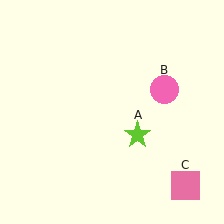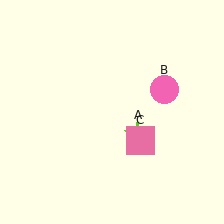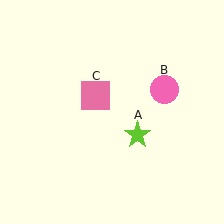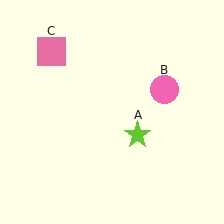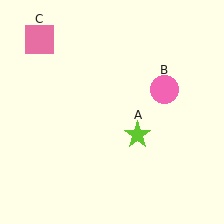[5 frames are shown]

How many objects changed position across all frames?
1 object changed position: pink square (object C).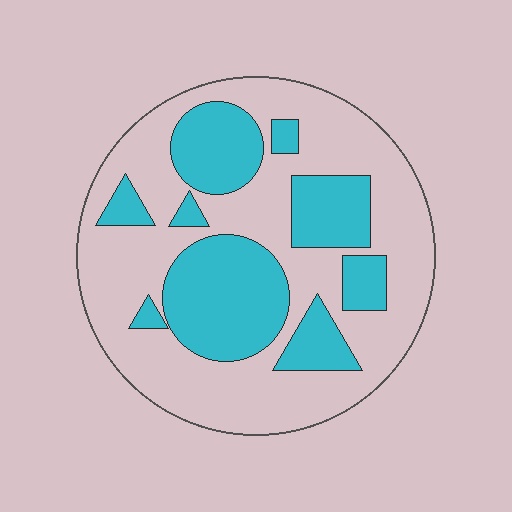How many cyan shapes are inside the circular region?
9.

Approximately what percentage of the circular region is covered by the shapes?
Approximately 35%.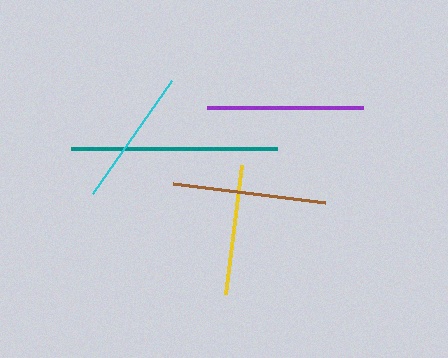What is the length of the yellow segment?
The yellow segment is approximately 130 pixels long.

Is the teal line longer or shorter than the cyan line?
The teal line is longer than the cyan line.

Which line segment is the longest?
The teal line is the longest at approximately 206 pixels.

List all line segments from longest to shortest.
From longest to shortest: teal, purple, brown, cyan, yellow.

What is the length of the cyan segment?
The cyan segment is approximately 138 pixels long.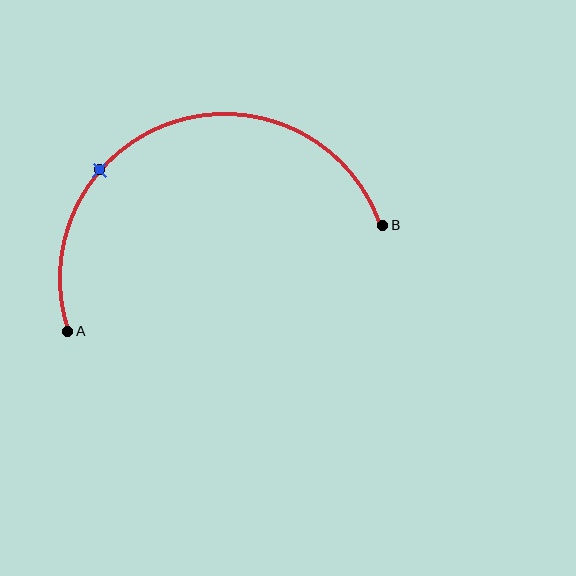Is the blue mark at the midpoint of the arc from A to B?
No. The blue mark lies on the arc but is closer to endpoint A. The arc midpoint would be at the point on the curve equidistant along the arc from both A and B.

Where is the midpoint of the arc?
The arc midpoint is the point on the curve farthest from the straight line joining A and B. It sits above that line.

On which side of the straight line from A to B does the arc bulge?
The arc bulges above the straight line connecting A and B.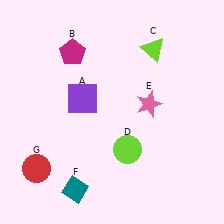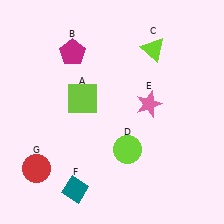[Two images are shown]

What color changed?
The square (A) changed from purple in Image 1 to lime in Image 2.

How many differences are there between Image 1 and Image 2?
There is 1 difference between the two images.